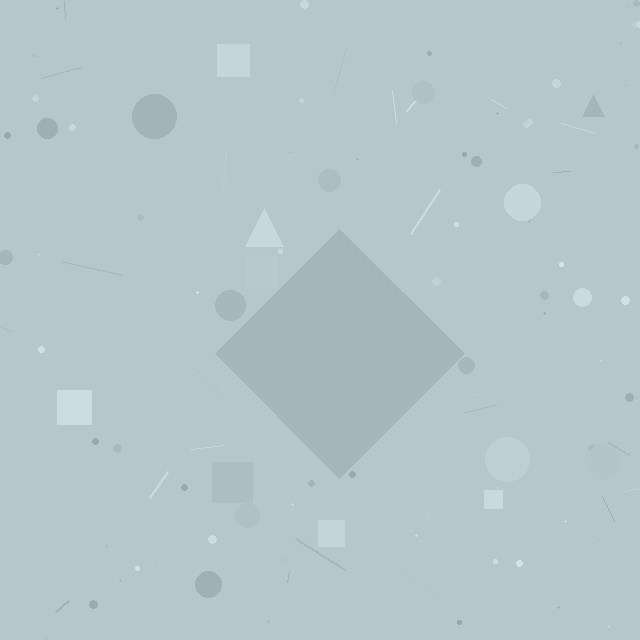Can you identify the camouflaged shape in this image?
The camouflaged shape is a diamond.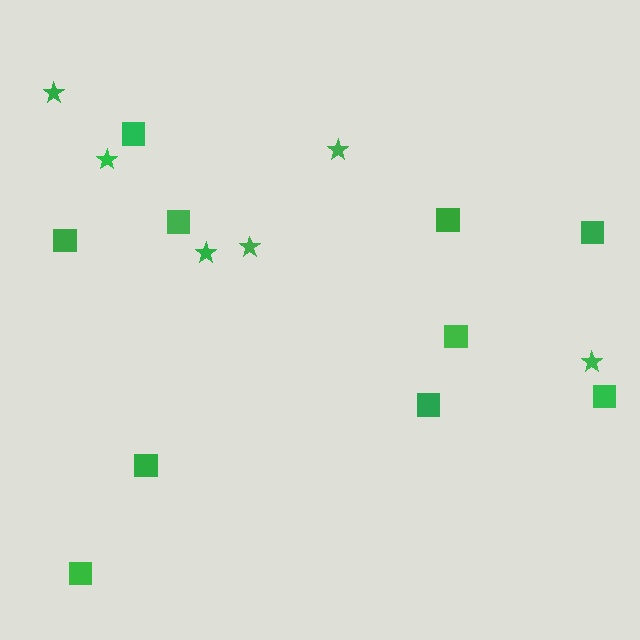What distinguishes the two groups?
There are 2 groups: one group of stars (6) and one group of squares (10).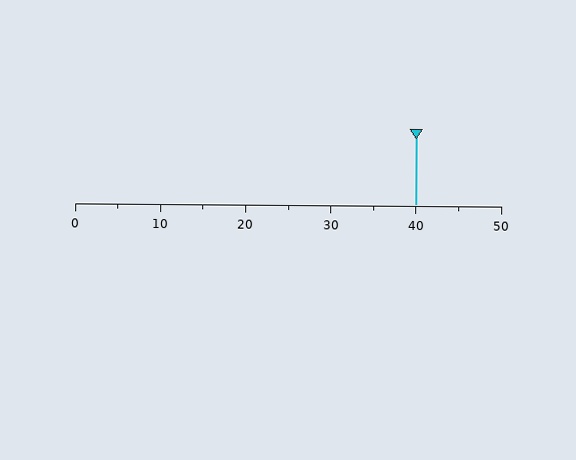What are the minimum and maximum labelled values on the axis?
The axis runs from 0 to 50.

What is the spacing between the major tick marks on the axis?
The major ticks are spaced 10 apart.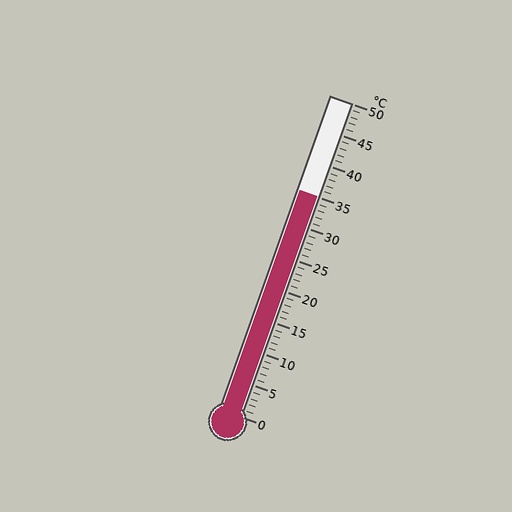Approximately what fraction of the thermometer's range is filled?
The thermometer is filled to approximately 70% of its range.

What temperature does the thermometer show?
The thermometer shows approximately 35°C.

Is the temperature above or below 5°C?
The temperature is above 5°C.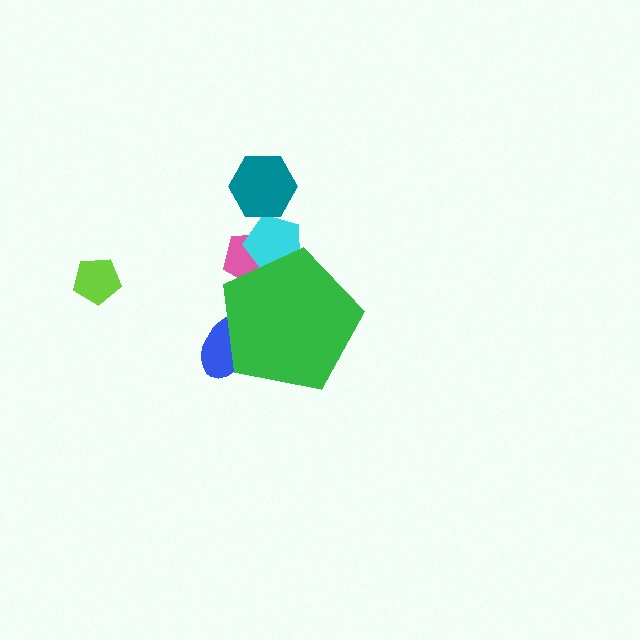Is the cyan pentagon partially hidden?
Yes, the cyan pentagon is partially hidden behind the green pentagon.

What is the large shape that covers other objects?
A green pentagon.